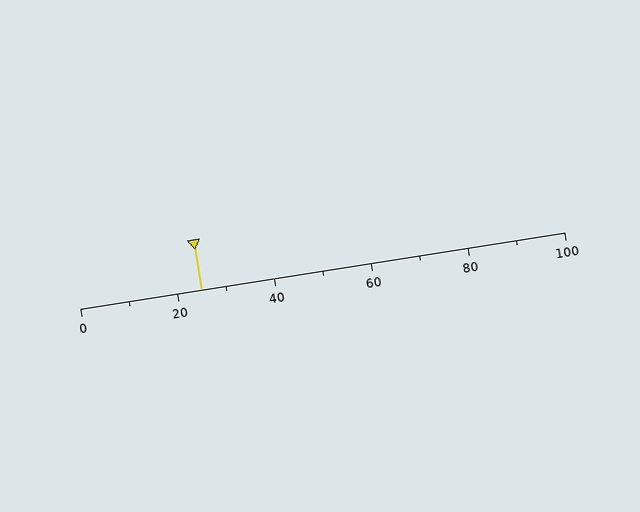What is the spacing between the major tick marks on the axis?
The major ticks are spaced 20 apart.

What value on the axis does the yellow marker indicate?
The marker indicates approximately 25.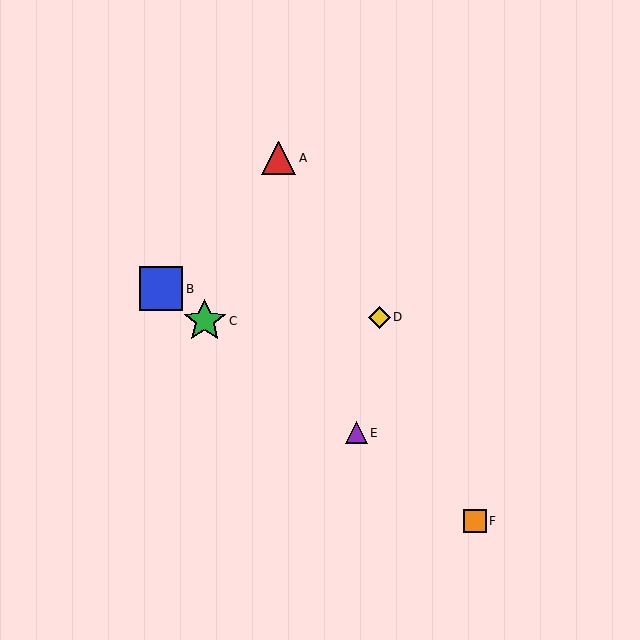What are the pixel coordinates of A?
Object A is at (279, 158).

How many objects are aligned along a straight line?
4 objects (B, C, E, F) are aligned along a straight line.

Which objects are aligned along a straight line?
Objects B, C, E, F are aligned along a straight line.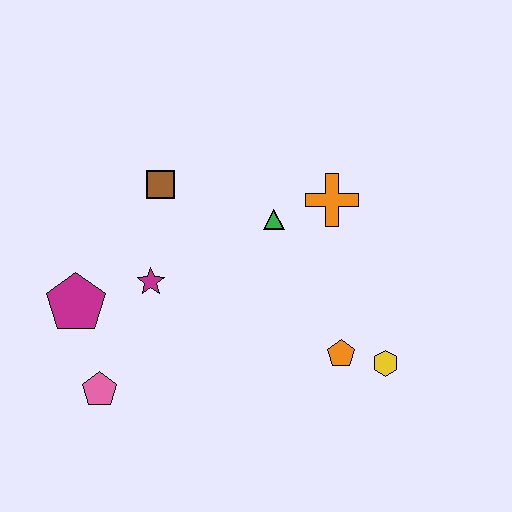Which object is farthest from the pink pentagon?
The orange cross is farthest from the pink pentagon.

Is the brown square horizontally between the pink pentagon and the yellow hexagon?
Yes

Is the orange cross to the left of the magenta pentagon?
No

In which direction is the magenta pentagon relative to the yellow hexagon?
The magenta pentagon is to the left of the yellow hexagon.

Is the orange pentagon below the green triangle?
Yes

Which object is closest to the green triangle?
The orange cross is closest to the green triangle.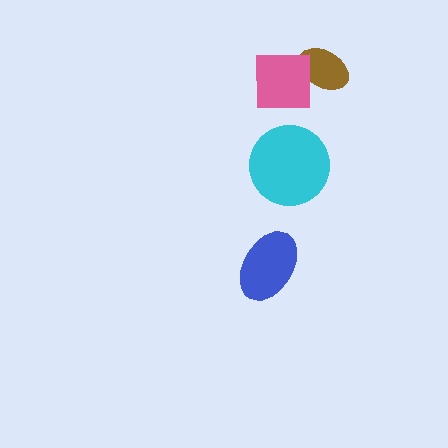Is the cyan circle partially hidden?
No, no other shape covers it.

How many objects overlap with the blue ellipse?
0 objects overlap with the blue ellipse.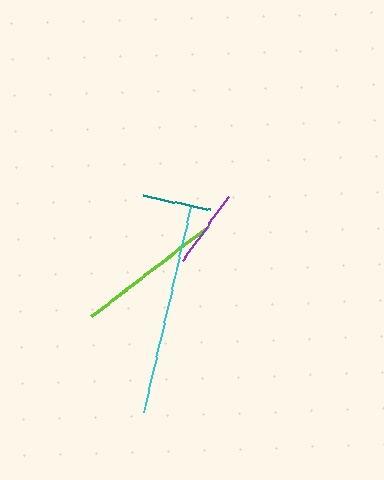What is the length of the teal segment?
The teal segment is approximately 69 pixels long.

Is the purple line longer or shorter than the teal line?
The purple line is longer than the teal line.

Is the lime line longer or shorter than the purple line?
The lime line is longer than the purple line.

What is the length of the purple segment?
The purple segment is approximately 80 pixels long.